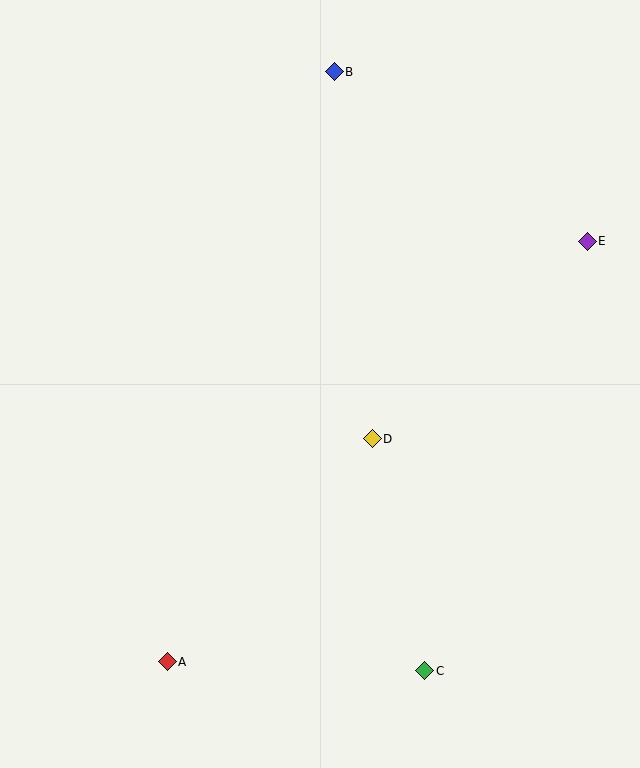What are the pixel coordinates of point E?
Point E is at (587, 241).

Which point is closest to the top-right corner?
Point E is closest to the top-right corner.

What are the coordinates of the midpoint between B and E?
The midpoint between B and E is at (461, 157).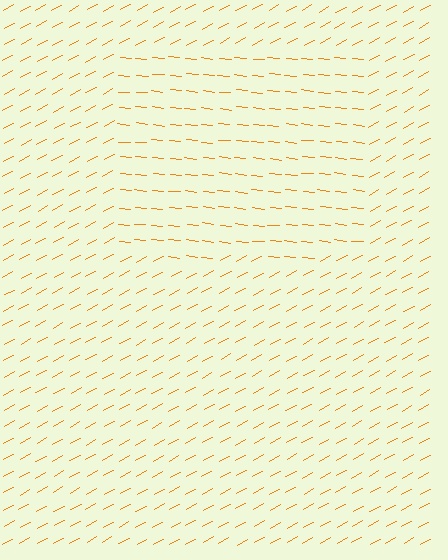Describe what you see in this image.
The image is filled with small orange line segments. A rectangle region in the image has lines oriented differently from the surrounding lines, creating a visible texture boundary.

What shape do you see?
I see a rectangle.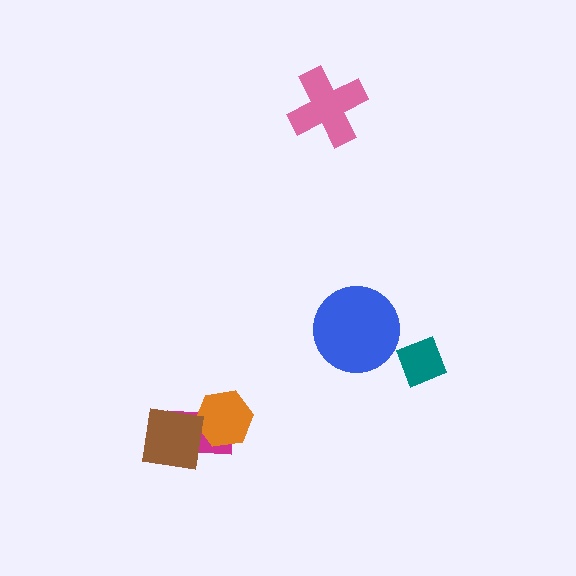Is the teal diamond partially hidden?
No, no other shape covers it.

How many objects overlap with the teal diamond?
0 objects overlap with the teal diamond.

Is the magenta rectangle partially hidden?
Yes, it is partially covered by another shape.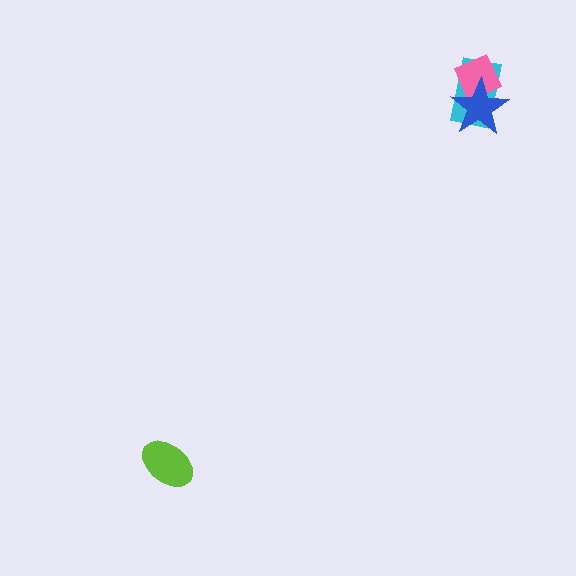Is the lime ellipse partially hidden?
No, no other shape covers it.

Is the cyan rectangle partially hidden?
Yes, it is partially covered by another shape.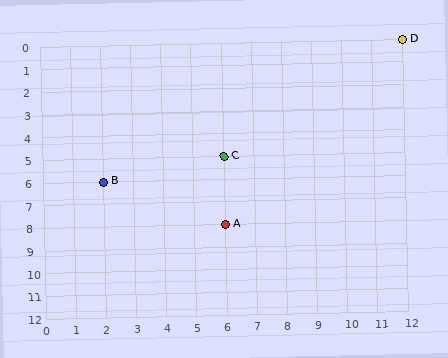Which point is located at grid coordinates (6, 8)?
Point A is at (6, 8).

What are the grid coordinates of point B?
Point B is at grid coordinates (2, 6).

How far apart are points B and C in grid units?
Points B and C are 4 columns and 1 row apart (about 4.1 grid units diagonally).